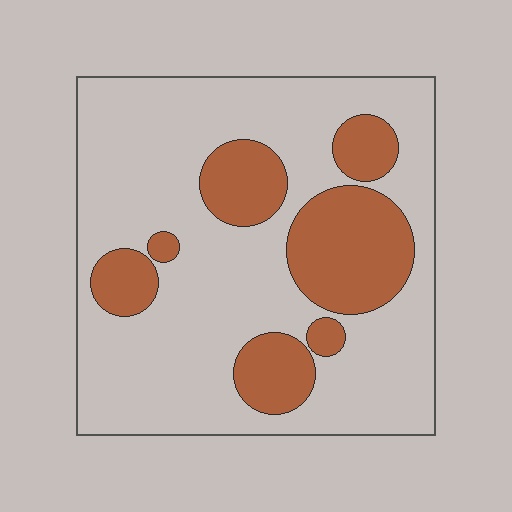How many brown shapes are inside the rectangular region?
7.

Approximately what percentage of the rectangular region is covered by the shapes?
Approximately 25%.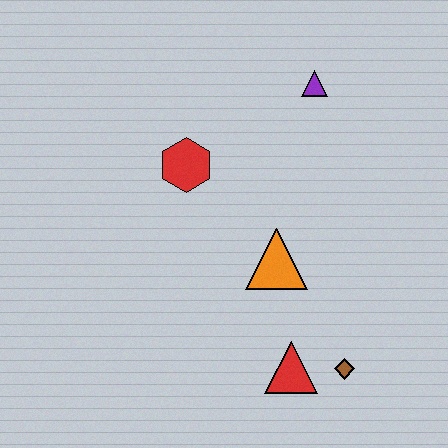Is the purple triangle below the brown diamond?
No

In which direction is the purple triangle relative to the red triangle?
The purple triangle is above the red triangle.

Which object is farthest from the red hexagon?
The brown diamond is farthest from the red hexagon.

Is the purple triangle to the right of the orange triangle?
Yes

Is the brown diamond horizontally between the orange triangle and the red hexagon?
No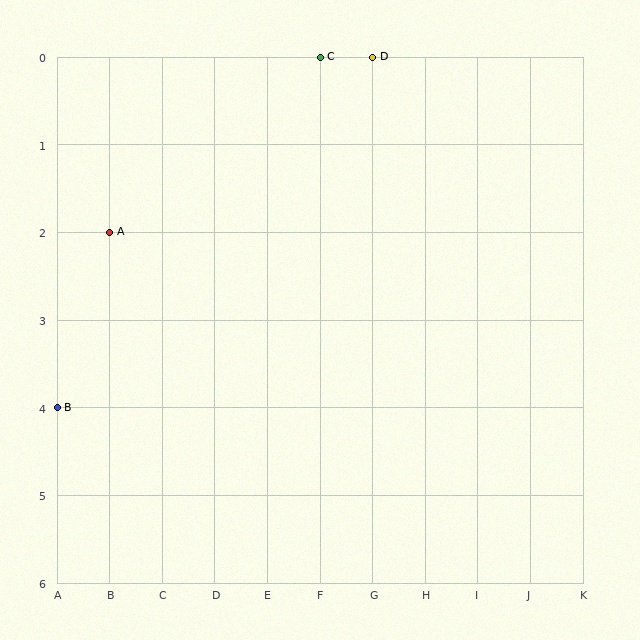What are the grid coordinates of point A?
Point A is at grid coordinates (B, 2).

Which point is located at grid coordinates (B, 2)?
Point A is at (B, 2).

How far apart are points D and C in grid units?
Points D and C are 1 column apart.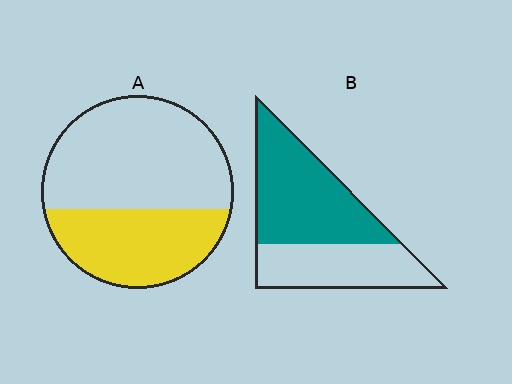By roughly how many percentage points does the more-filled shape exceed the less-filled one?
By roughly 20 percentage points (B over A).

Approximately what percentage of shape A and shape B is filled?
A is approximately 40% and B is approximately 60%.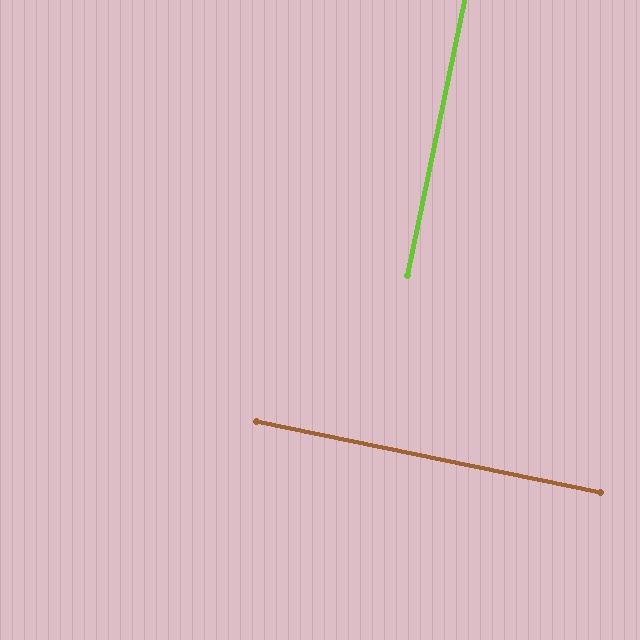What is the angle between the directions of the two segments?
Approximately 90 degrees.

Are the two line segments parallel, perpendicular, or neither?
Perpendicular — they meet at approximately 90°.